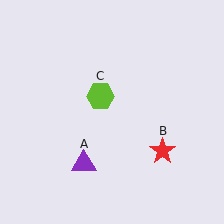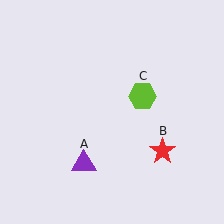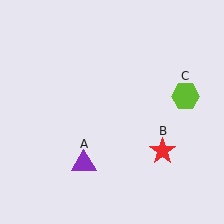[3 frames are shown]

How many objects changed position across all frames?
1 object changed position: lime hexagon (object C).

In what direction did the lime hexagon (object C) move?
The lime hexagon (object C) moved right.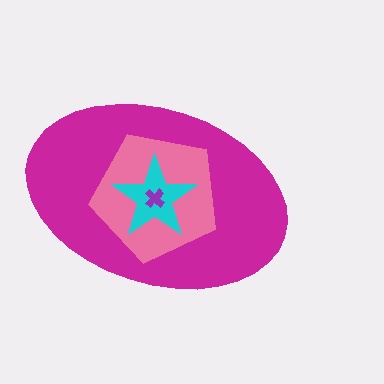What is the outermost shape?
The magenta ellipse.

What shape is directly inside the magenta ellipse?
The pink pentagon.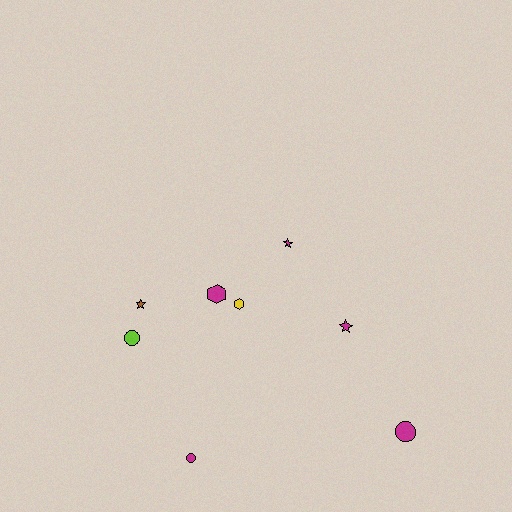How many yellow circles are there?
There are no yellow circles.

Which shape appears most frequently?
Star, with 3 objects.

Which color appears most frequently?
Magenta, with 5 objects.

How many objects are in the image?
There are 8 objects.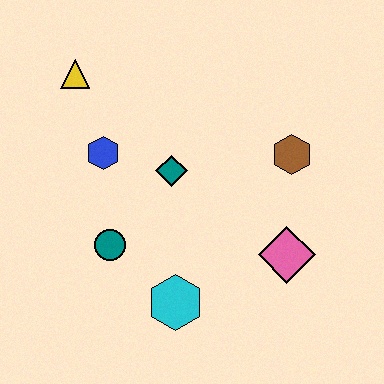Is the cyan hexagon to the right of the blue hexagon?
Yes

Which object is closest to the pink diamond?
The brown hexagon is closest to the pink diamond.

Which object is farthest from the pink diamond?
The yellow triangle is farthest from the pink diamond.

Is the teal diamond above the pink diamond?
Yes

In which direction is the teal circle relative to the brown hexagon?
The teal circle is to the left of the brown hexagon.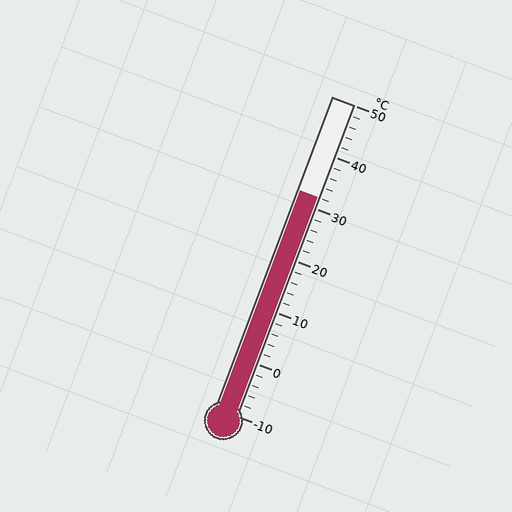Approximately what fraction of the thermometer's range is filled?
The thermometer is filled to approximately 70% of its range.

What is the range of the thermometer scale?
The thermometer scale ranges from -10°C to 50°C.